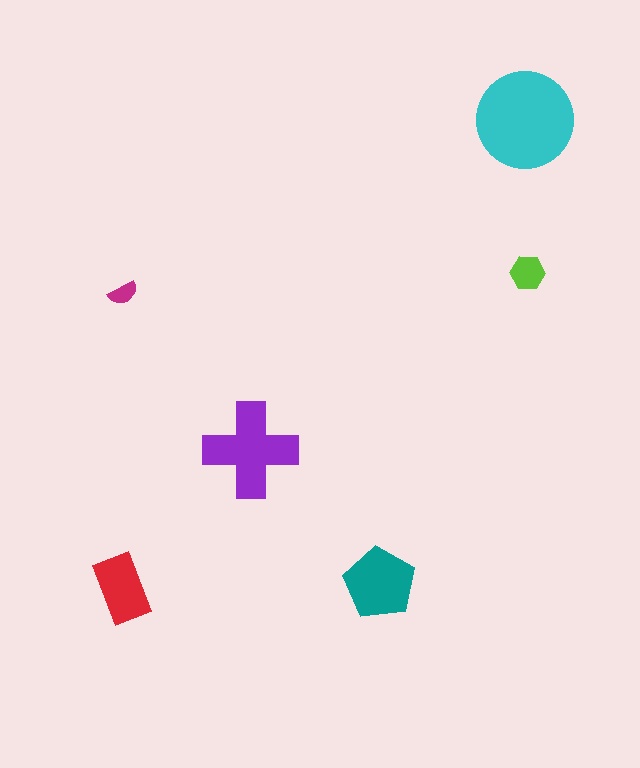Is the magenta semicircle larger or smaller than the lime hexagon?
Smaller.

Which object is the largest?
The cyan circle.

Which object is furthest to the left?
The red rectangle is leftmost.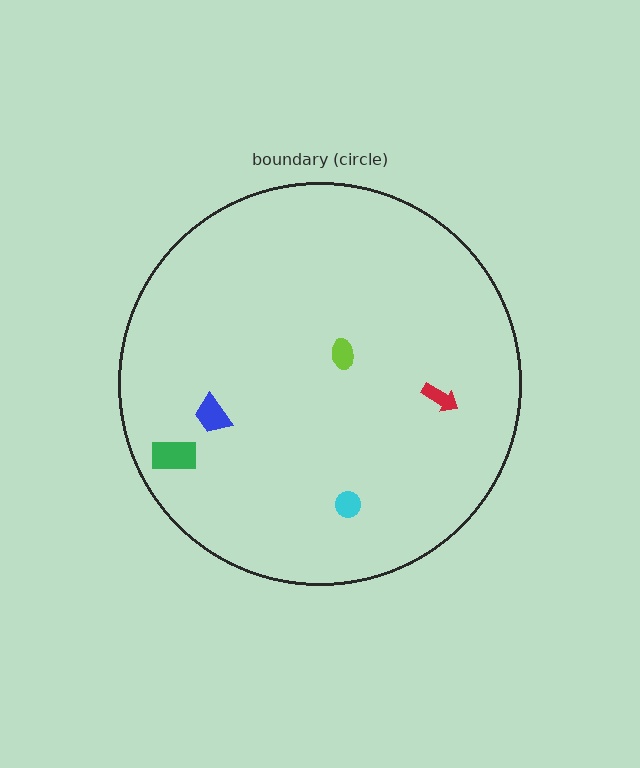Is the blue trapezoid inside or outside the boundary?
Inside.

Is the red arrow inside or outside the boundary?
Inside.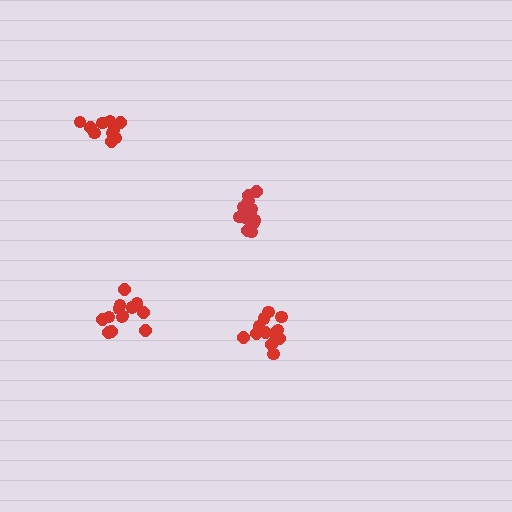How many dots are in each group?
Group 1: 13 dots, Group 2: 12 dots, Group 3: 13 dots, Group 4: 10 dots (48 total).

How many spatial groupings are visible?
There are 4 spatial groupings.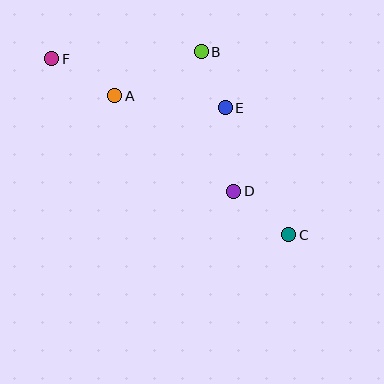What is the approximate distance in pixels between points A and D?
The distance between A and D is approximately 152 pixels.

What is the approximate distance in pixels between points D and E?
The distance between D and E is approximately 84 pixels.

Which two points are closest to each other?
Points B and E are closest to each other.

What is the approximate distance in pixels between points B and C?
The distance between B and C is approximately 203 pixels.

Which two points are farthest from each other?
Points C and F are farthest from each other.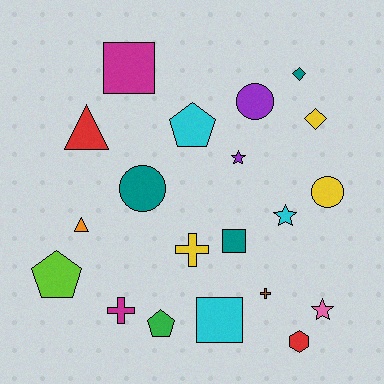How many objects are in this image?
There are 20 objects.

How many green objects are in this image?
There is 1 green object.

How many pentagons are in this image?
There are 3 pentagons.